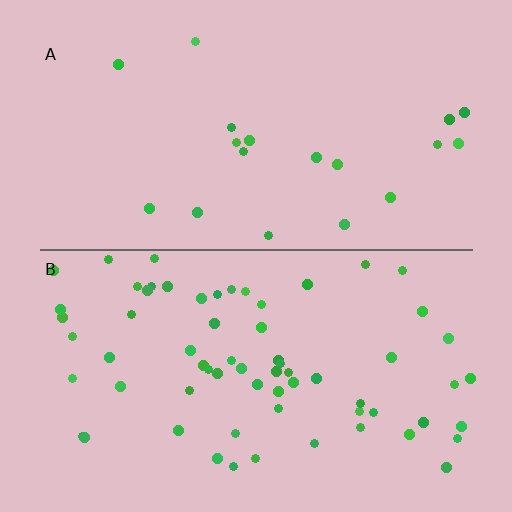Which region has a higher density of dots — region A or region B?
B (the bottom).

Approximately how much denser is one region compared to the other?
Approximately 3.4× — region B over region A.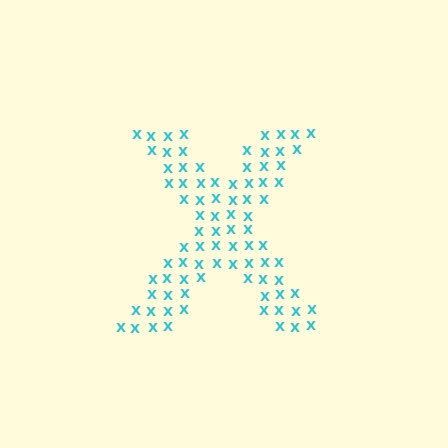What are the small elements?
The small elements are letter X's.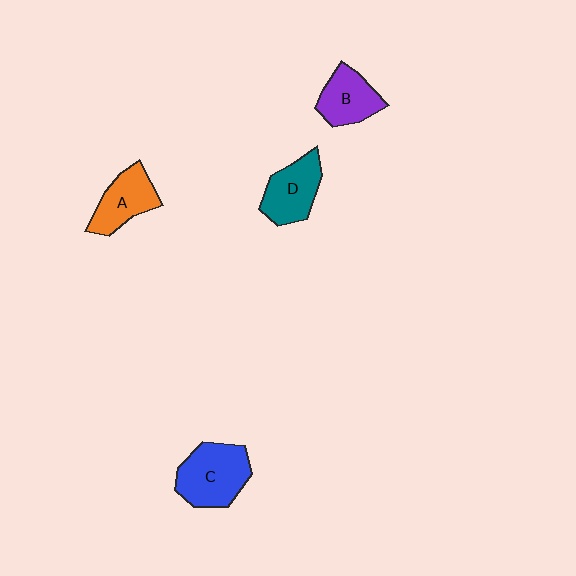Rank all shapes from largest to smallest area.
From largest to smallest: C (blue), D (teal), A (orange), B (purple).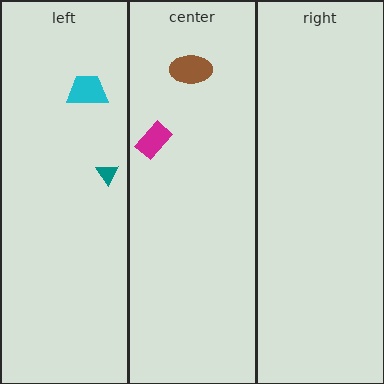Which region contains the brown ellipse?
The center region.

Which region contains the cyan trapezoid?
The left region.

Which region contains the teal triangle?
The left region.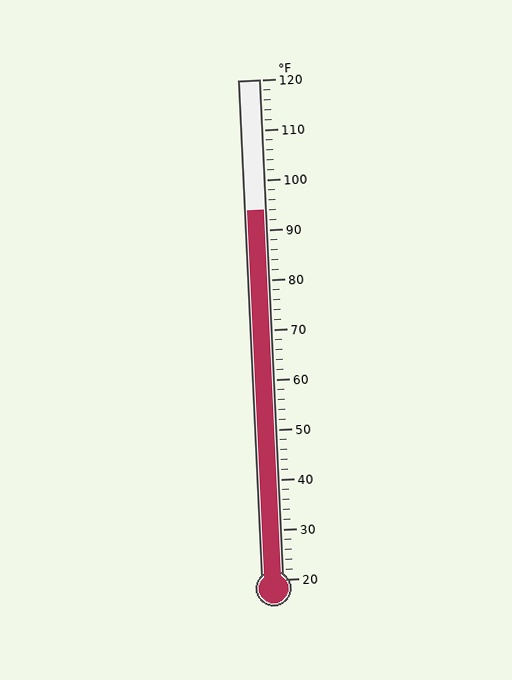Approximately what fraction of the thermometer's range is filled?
The thermometer is filled to approximately 75% of its range.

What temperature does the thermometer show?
The thermometer shows approximately 94°F.